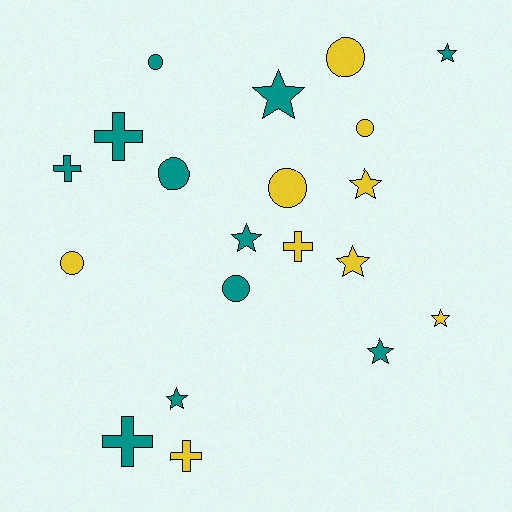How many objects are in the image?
There are 20 objects.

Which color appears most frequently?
Teal, with 11 objects.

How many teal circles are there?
There are 3 teal circles.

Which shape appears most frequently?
Star, with 8 objects.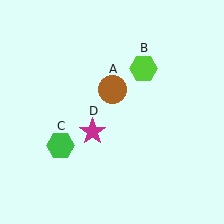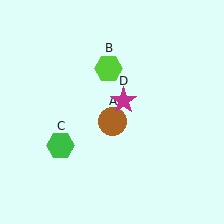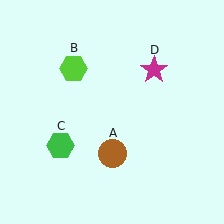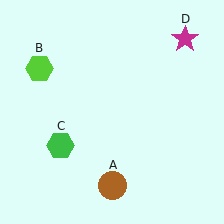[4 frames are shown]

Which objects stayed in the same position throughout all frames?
Green hexagon (object C) remained stationary.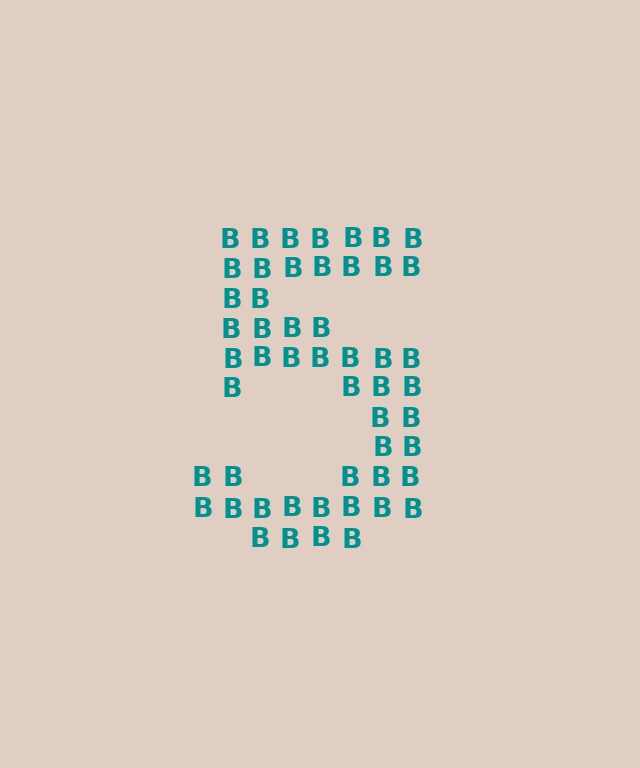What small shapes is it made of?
It is made of small letter B's.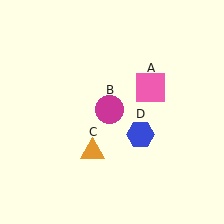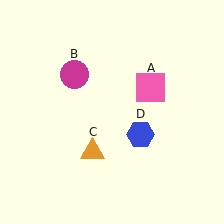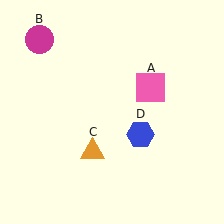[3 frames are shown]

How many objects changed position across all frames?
1 object changed position: magenta circle (object B).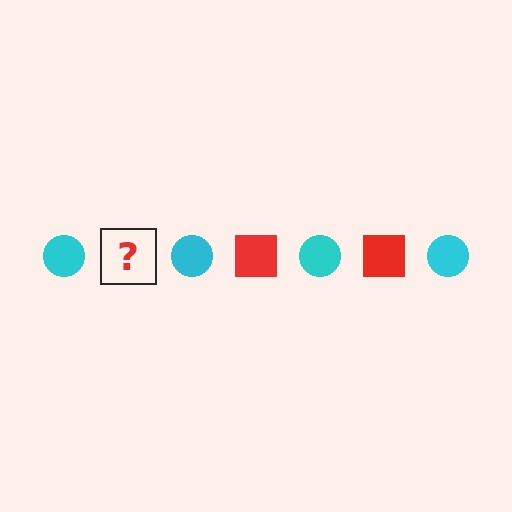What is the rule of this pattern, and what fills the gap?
The rule is that the pattern alternates between cyan circle and red square. The gap should be filled with a red square.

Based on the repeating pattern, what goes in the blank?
The blank should be a red square.